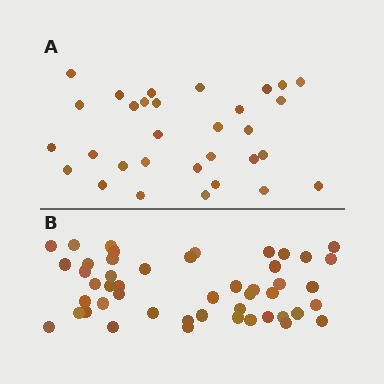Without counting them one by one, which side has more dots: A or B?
Region B (the bottom region) has more dots.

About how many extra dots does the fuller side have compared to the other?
Region B has approximately 15 more dots than region A.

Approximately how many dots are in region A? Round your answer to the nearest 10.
About 30 dots. (The exact count is 31, which rounds to 30.)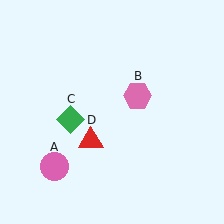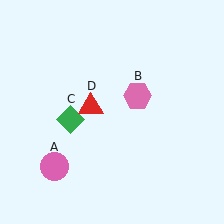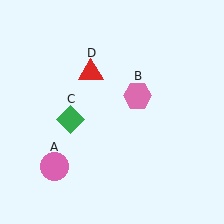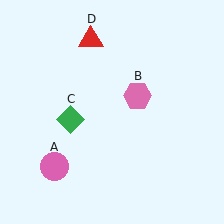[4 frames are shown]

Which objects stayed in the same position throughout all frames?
Pink circle (object A) and pink hexagon (object B) and green diamond (object C) remained stationary.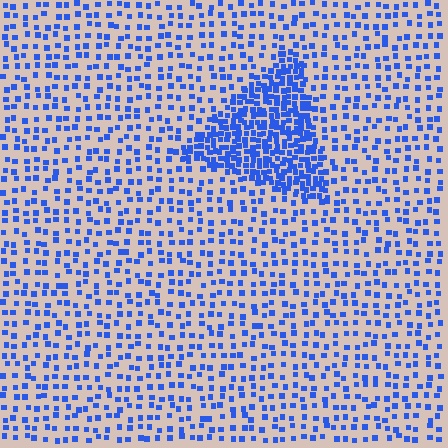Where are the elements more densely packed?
The elements are more densely packed inside the triangle boundary.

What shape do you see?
I see a triangle.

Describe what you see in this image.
The image contains small blue elements arranged at two different densities. A triangle-shaped region is visible where the elements are more densely packed than the surrounding area.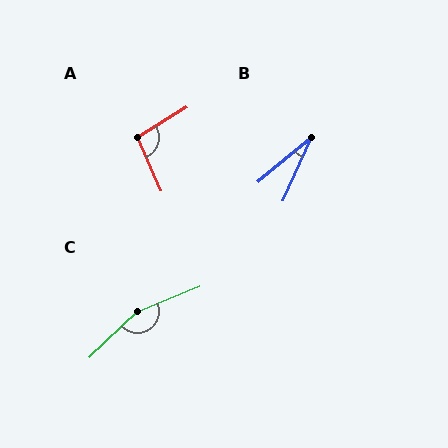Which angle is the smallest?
B, at approximately 26 degrees.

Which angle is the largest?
C, at approximately 158 degrees.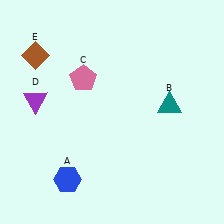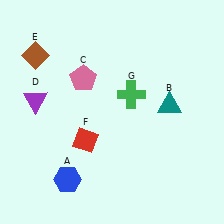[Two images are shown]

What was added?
A red diamond (F), a green cross (G) were added in Image 2.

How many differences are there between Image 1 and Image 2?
There are 2 differences between the two images.